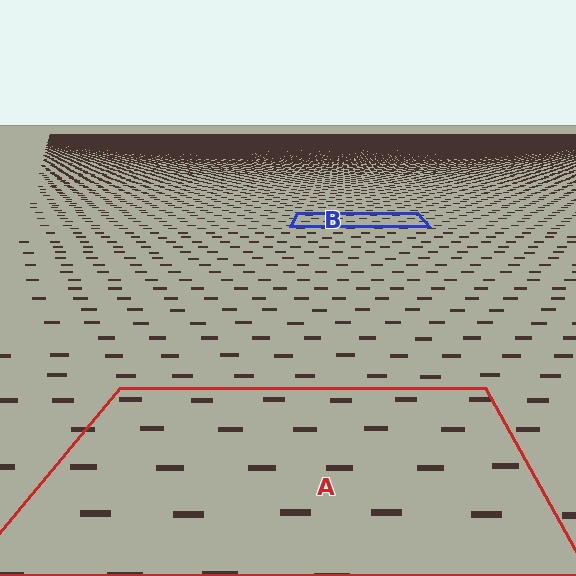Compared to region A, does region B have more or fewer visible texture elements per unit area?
Region B has more texture elements per unit area — they are packed more densely because it is farther away.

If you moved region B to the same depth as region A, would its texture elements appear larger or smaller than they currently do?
They would appear larger. At a closer depth, the same texture elements are projected at a bigger on-screen size.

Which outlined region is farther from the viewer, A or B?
Region B is farther from the viewer — the texture elements inside it appear smaller and more densely packed.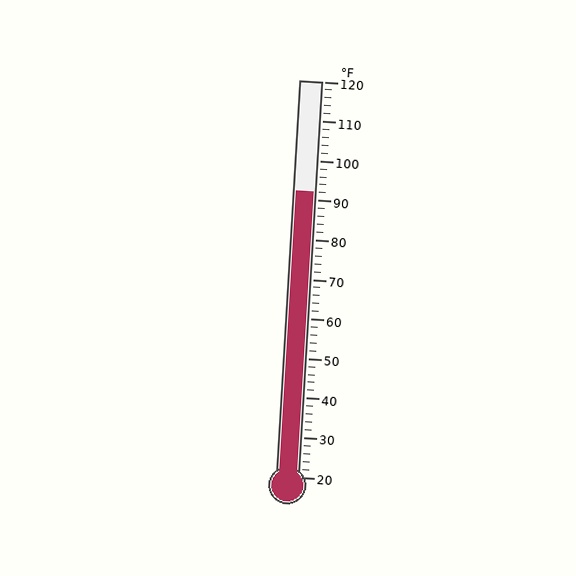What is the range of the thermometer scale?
The thermometer scale ranges from 20°F to 120°F.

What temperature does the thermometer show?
The thermometer shows approximately 92°F.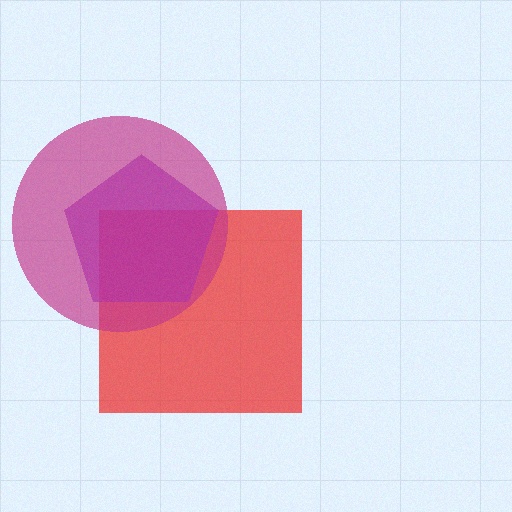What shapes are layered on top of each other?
The layered shapes are: a red square, a purple pentagon, a magenta circle.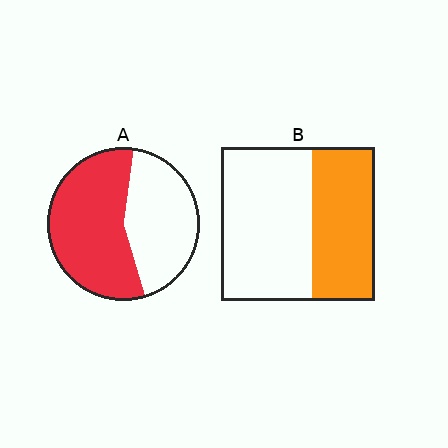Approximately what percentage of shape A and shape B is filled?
A is approximately 55% and B is approximately 40%.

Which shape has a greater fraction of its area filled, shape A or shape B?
Shape A.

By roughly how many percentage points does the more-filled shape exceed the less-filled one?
By roughly 15 percentage points (A over B).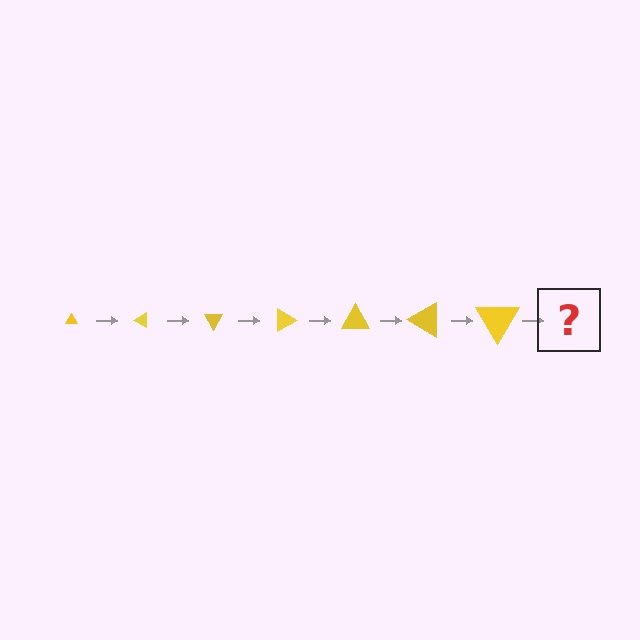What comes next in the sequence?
The next element should be a triangle, larger than the previous one and rotated 210 degrees from the start.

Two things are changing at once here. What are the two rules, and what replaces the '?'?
The two rules are that the triangle grows larger each step and it rotates 30 degrees each step. The '?' should be a triangle, larger than the previous one and rotated 210 degrees from the start.